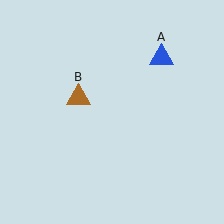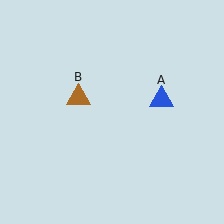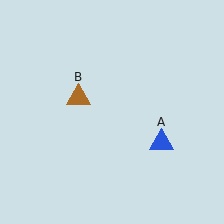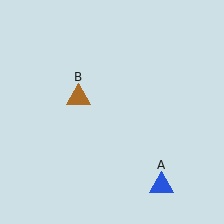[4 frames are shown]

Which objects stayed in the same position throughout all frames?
Brown triangle (object B) remained stationary.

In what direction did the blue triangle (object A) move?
The blue triangle (object A) moved down.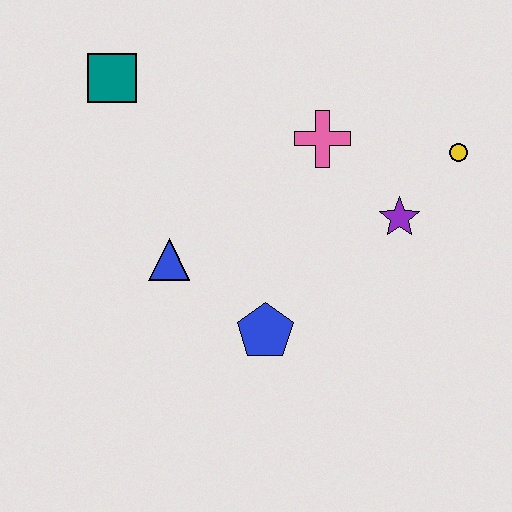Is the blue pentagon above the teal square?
No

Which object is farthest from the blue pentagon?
The teal square is farthest from the blue pentagon.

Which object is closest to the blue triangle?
The blue pentagon is closest to the blue triangle.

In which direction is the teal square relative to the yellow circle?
The teal square is to the left of the yellow circle.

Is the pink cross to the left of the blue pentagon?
No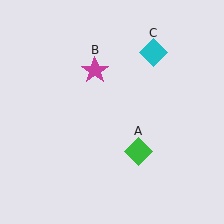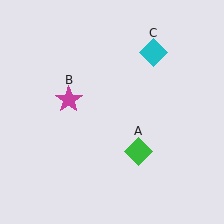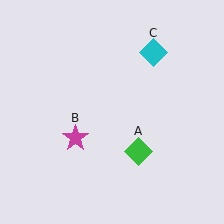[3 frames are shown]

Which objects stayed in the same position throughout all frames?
Green diamond (object A) and cyan diamond (object C) remained stationary.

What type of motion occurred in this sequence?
The magenta star (object B) rotated counterclockwise around the center of the scene.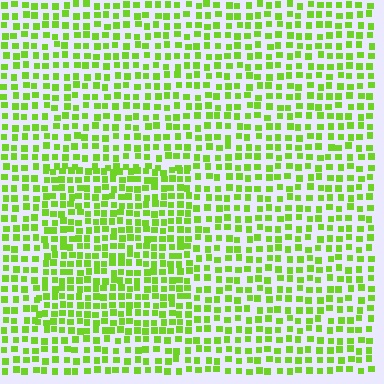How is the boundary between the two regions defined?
The boundary is defined by a change in element density (approximately 1.5x ratio). All elements are the same color, size, and shape.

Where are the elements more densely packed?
The elements are more densely packed inside the rectangle boundary.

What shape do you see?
I see a rectangle.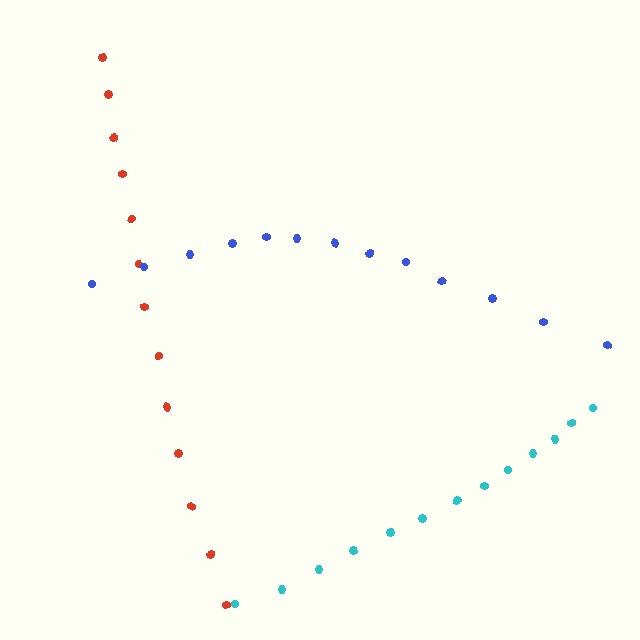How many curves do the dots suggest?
There are 3 distinct paths.